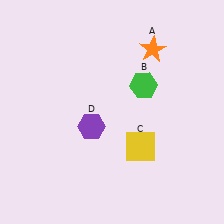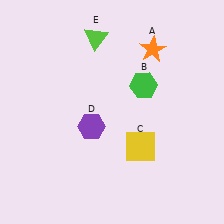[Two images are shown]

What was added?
A lime triangle (E) was added in Image 2.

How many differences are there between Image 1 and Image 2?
There is 1 difference between the two images.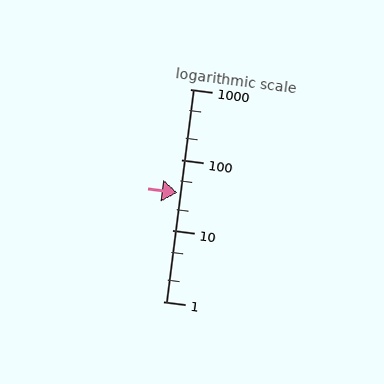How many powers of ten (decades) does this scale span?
The scale spans 3 decades, from 1 to 1000.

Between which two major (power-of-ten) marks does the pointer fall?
The pointer is between 10 and 100.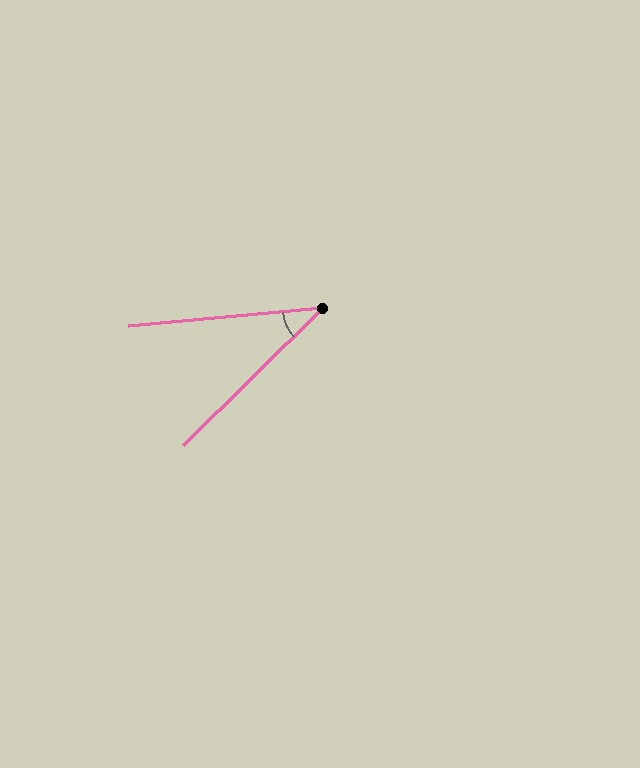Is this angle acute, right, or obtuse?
It is acute.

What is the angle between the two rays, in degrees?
Approximately 39 degrees.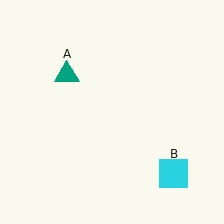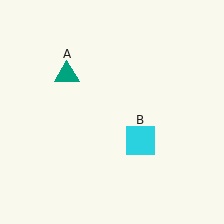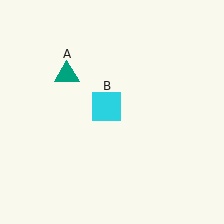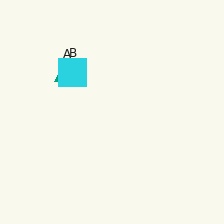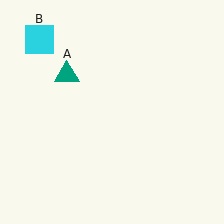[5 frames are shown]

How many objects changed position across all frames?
1 object changed position: cyan square (object B).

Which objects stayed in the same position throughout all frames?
Teal triangle (object A) remained stationary.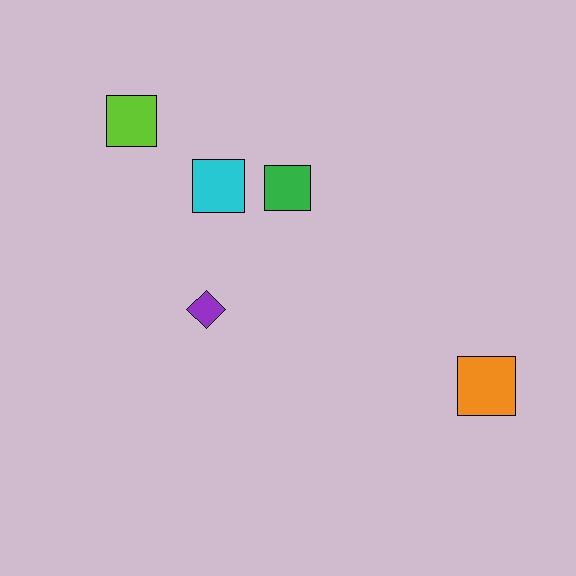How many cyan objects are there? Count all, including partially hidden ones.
There is 1 cyan object.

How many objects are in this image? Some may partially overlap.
There are 5 objects.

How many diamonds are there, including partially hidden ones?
There is 1 diamond.